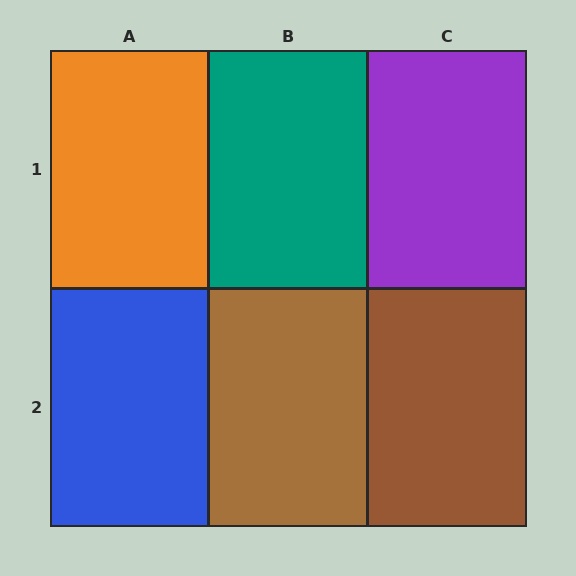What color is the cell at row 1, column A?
Orange.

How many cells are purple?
1 cell is purple.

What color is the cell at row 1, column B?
Teal.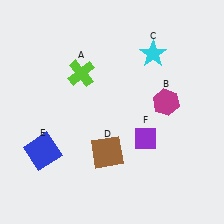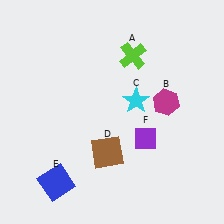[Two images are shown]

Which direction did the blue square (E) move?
The blue square (E) moved down.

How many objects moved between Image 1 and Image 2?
3 objects moved between the two images.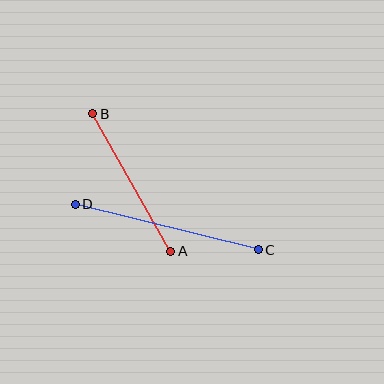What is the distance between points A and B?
The distance is approximately 158 pixels.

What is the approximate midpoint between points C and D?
The midpoint is at approximately (167, 227) pixels.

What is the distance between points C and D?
The distance is approximately 189 pixels.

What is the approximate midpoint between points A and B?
The midpoint is at approximately (132, 183) pixels.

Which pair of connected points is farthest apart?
Points C and D are farthest apart.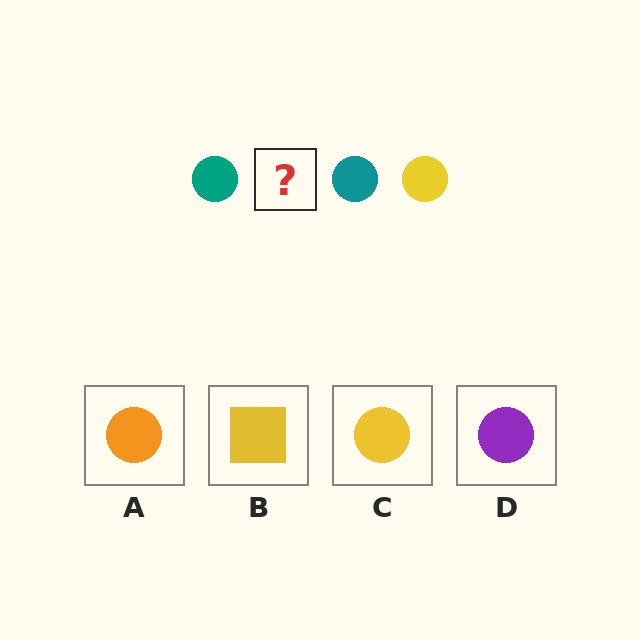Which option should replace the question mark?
Option C.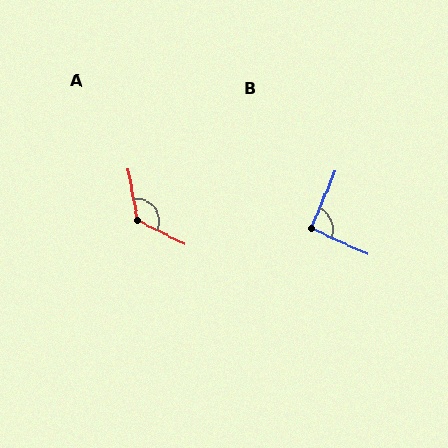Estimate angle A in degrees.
Approximately 126 degrees.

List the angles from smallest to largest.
B (91°), A (126°).